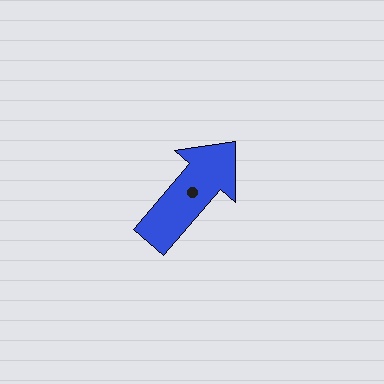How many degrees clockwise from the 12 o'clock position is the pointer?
Approximately 41 degrees.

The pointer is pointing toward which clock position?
Roughly 1 o'clock.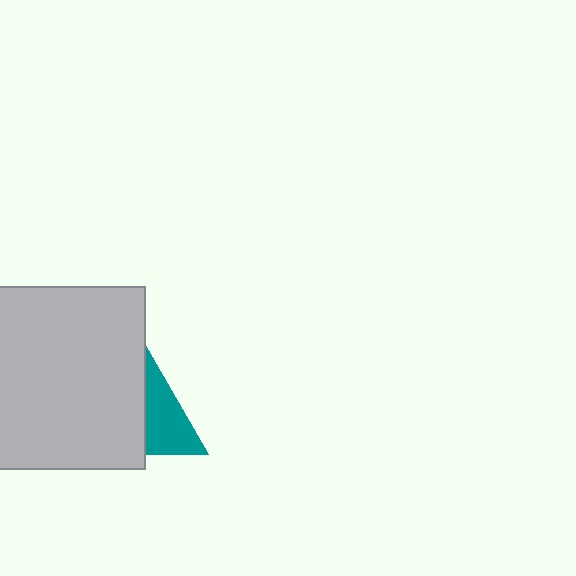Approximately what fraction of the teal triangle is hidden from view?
Roughly 56% of the teal triangle is hidden behind the light gray square.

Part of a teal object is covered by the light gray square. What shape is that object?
It is a triangle.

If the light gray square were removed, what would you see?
You would see the complete teal triangle.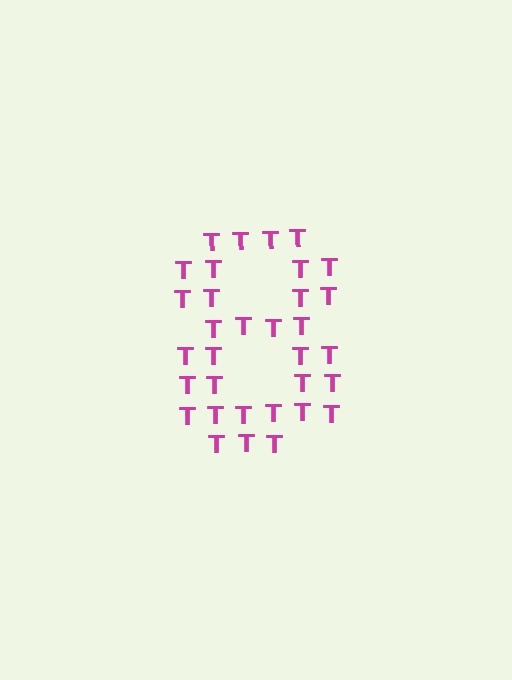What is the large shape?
The large shape is the digit 8.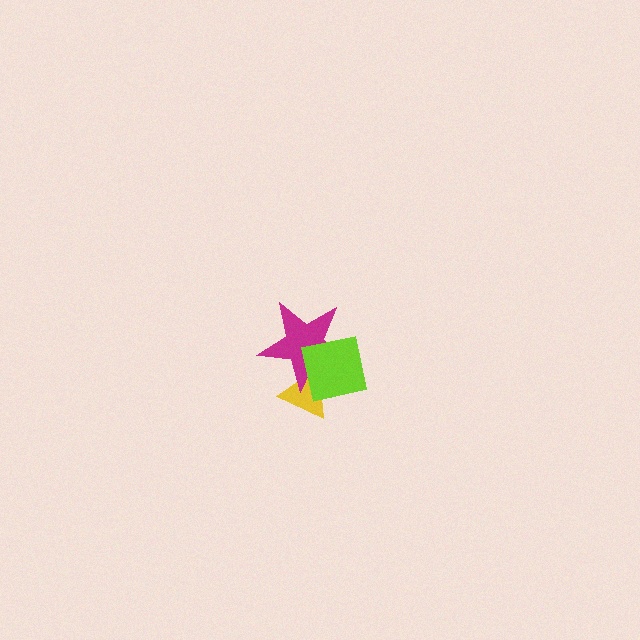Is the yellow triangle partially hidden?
Yes, it is partially covered by another shape.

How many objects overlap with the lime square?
2 objects overlap with the lime square.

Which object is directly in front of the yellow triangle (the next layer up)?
The magenta star is directly in front of the yellow triangle.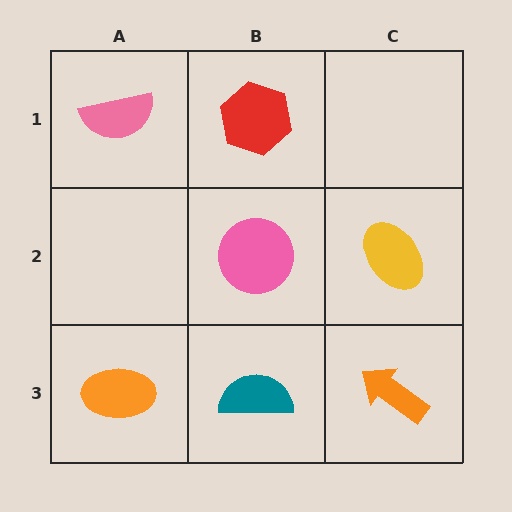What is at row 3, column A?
An orange ellipse.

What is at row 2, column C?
A yellow ellipse.